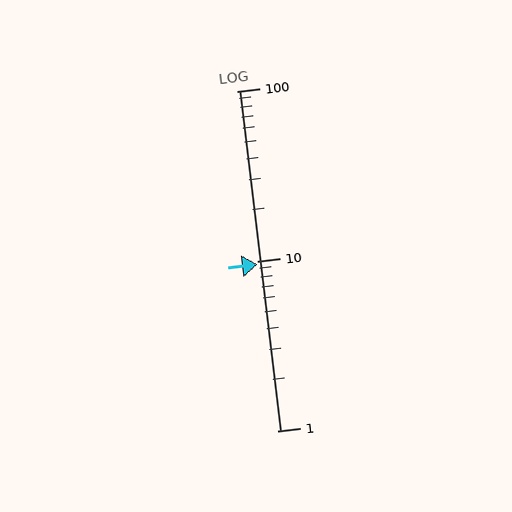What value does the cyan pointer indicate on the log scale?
The pointer indicates approximately 9.5.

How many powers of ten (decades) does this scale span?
The scale spans 2 decades, from 1 to 100.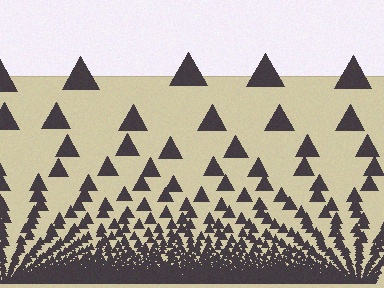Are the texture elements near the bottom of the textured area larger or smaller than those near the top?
Smaller. The gradient is inverted — elements near the bottom are smaller and denser.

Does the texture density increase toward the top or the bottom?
Density increases toward the bottom.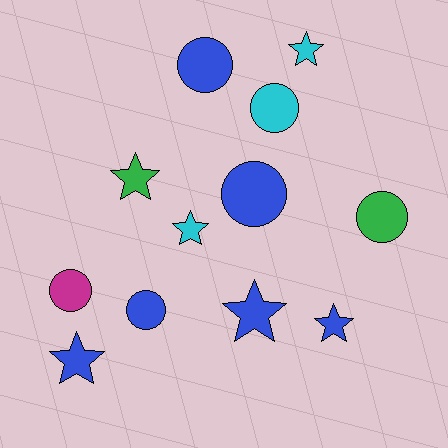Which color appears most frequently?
Blue, with 6 objects.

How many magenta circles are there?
There is 1 magenta circle.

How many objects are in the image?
There are 12 objects.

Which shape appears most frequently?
Star, with 6 objects.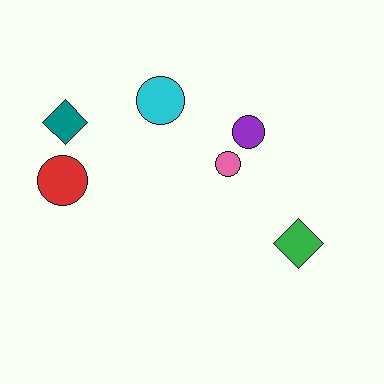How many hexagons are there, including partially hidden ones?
There are no hexagons.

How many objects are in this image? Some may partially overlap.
There are 6 objects.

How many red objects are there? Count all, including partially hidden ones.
There is 1 red object.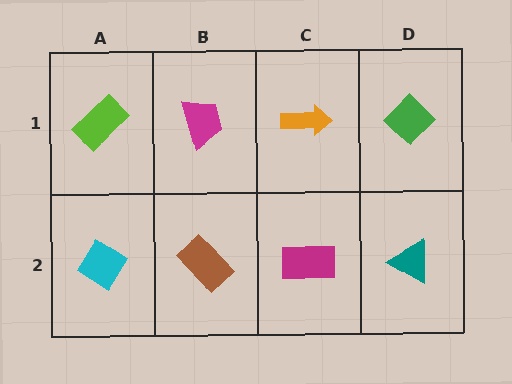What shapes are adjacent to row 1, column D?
A teal triangle (row 2, column D), an orange arrow (row 1, column C).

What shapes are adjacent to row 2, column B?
A magenta trapezoid (row 1, column B), a cyan diamond (row 2, column A), a magenta rectangle (row 2, column C).